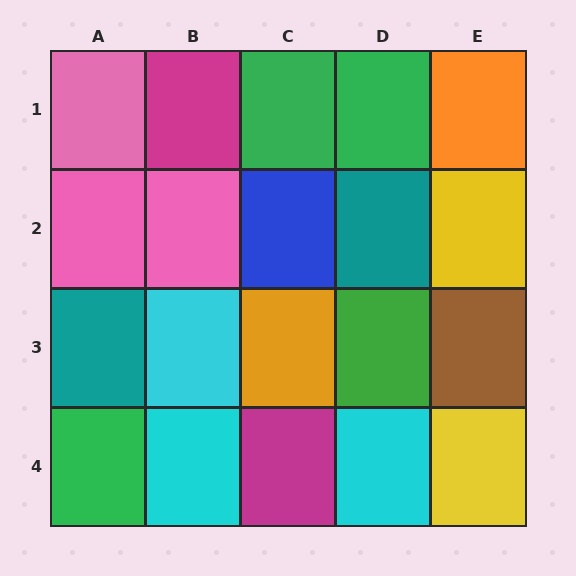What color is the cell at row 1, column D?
Green.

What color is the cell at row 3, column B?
Cyan.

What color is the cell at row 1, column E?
Orange.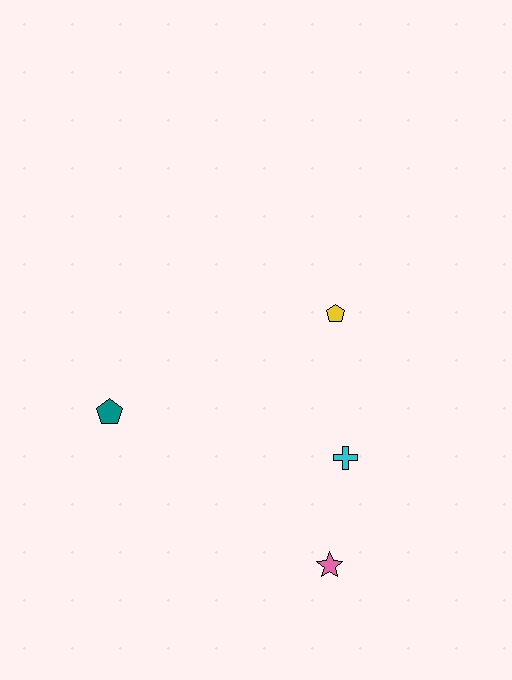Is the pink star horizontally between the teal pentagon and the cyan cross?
Yes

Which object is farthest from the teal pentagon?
The pink star is farthest from the teal pentagon.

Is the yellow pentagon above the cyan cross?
Yes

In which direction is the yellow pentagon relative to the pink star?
The yellow pentagon is above the pink star.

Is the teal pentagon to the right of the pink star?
No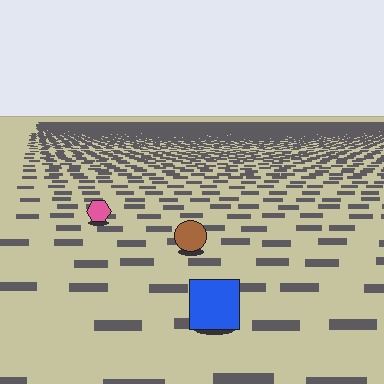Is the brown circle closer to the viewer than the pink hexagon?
Yes. The brown circle is closer — you can tell from the texture gradient: the ground texture is coarser near it.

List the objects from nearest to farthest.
From nearest to farthest: the blue square, the brown circle, the pink hexagon.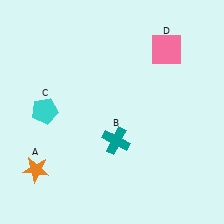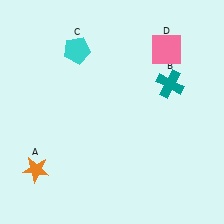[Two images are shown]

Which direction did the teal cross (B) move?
The teal cross (B) moved up.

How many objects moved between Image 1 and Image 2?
2 objects moved between the two images.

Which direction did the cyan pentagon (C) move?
The cyan pentagon (C) moved up.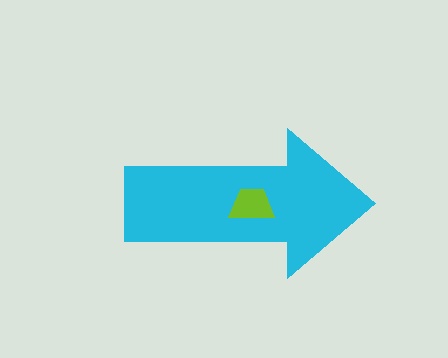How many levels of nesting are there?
2.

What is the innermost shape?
The lime trapezoid.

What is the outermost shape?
The cyan arrow.